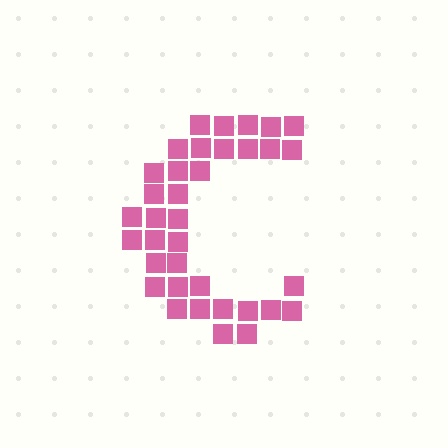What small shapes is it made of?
It is made of small squares.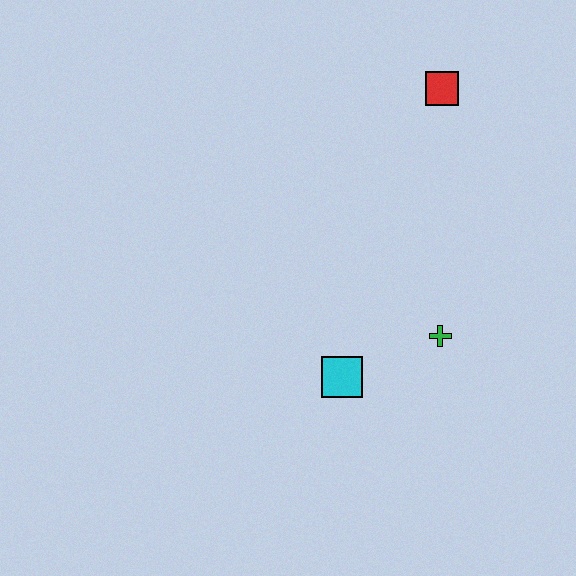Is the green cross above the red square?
No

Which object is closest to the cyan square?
The green cross is closest to the cyan square.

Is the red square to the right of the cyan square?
Yes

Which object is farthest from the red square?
The cyan square is farthest from the red square.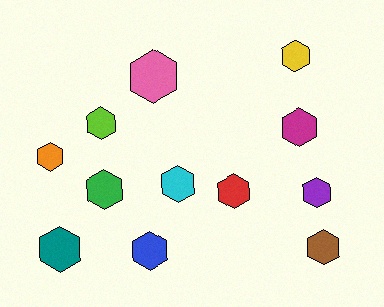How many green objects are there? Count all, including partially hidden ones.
There is 1 green object.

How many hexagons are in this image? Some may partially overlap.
There are 12 hexagons.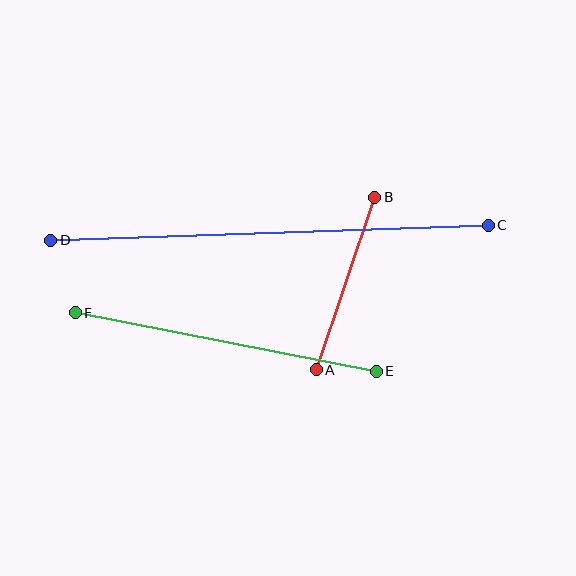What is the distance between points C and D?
The distance is approximately 438 pixels.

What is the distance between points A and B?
The distance is approximately 182 pixels.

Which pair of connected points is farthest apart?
Points C and D are farthest apart.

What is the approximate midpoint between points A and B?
The midpoint is at approximately (345, 283) pixels.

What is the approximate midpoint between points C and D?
The midpoint is at approximately (269, 233) pixels.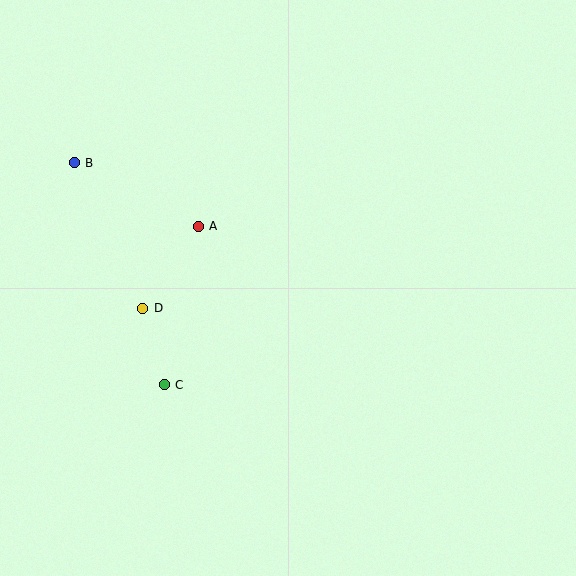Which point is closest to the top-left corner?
Point B is closest to the top-left corner.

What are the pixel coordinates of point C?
Point C is at (164, 385).